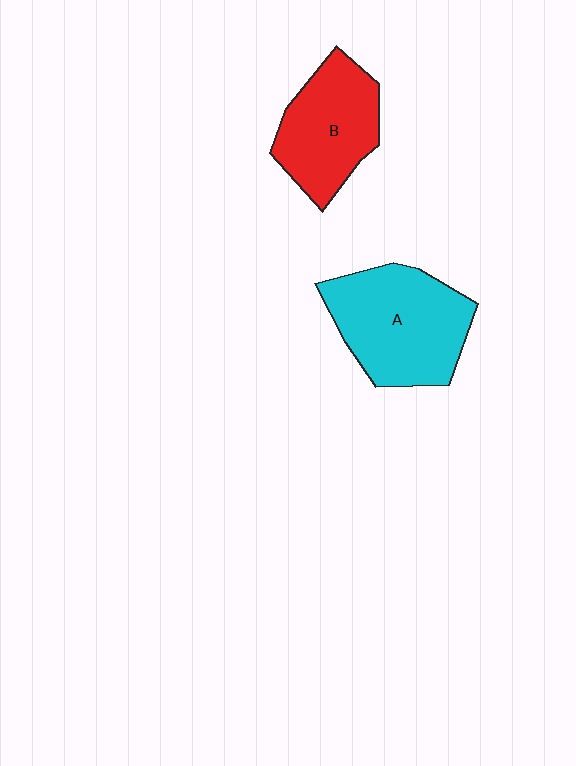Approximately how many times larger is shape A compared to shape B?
Approximately 1.3 times.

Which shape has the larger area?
Shape A (cyan).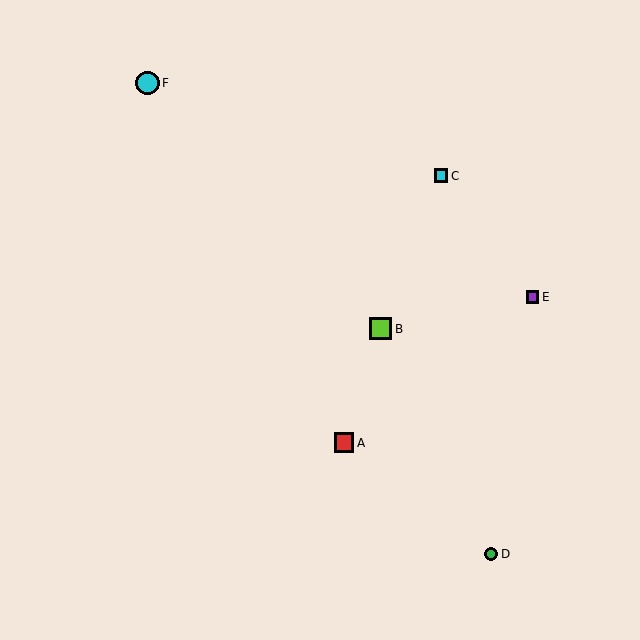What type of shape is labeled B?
Shape B is a lime square.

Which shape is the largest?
The cyan circle (labeled F) is the largest.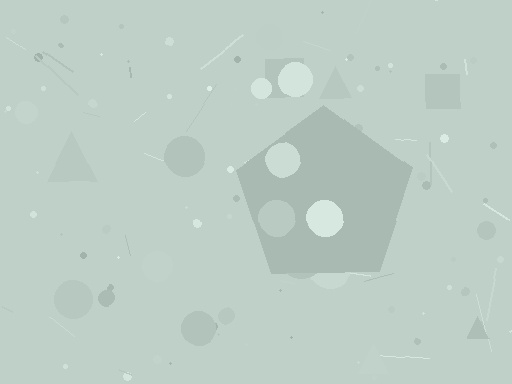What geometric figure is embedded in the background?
A pentagon is embedded in the background.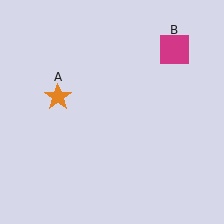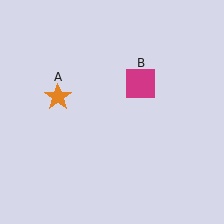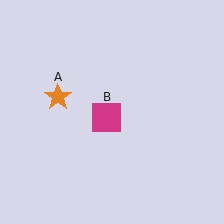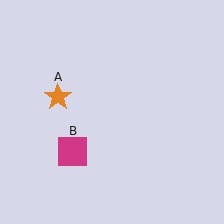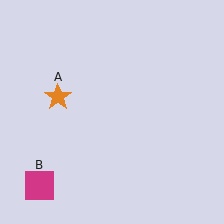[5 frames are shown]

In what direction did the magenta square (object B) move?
The magenta square (object B) moved down and to the left.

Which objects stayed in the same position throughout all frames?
Orange star (object A) remained stationary.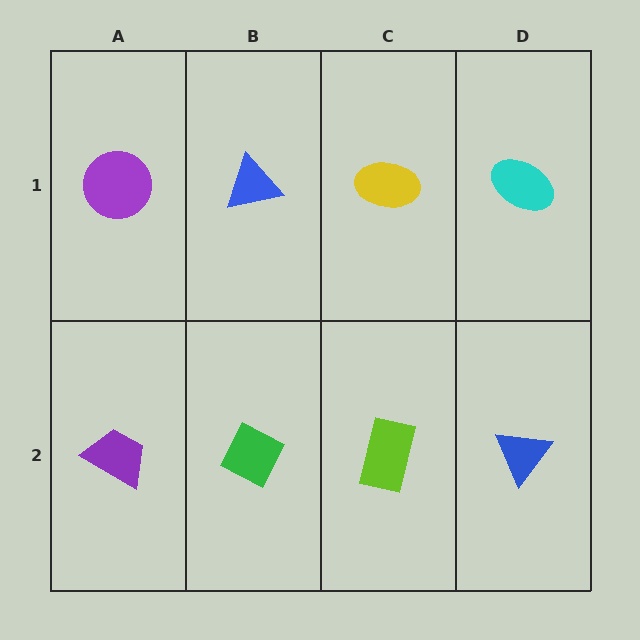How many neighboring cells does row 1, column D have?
2.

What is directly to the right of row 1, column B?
A yellow ellipse.